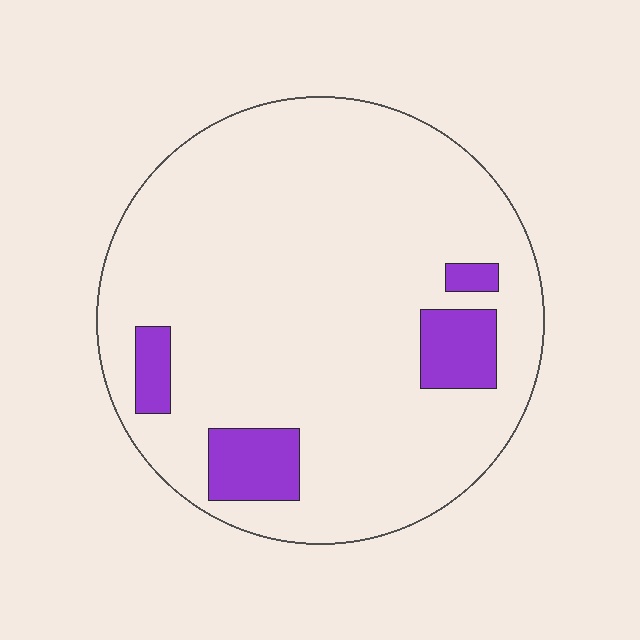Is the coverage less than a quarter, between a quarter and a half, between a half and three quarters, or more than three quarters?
Less than a quarter.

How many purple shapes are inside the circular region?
4.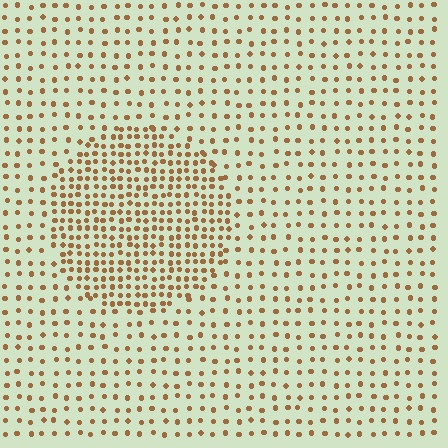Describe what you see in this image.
The image contains small brown elements arranged at two different densities. A circle-shaped region is visible where the elements are more densely packed than the surrounding area.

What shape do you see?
I see a circle.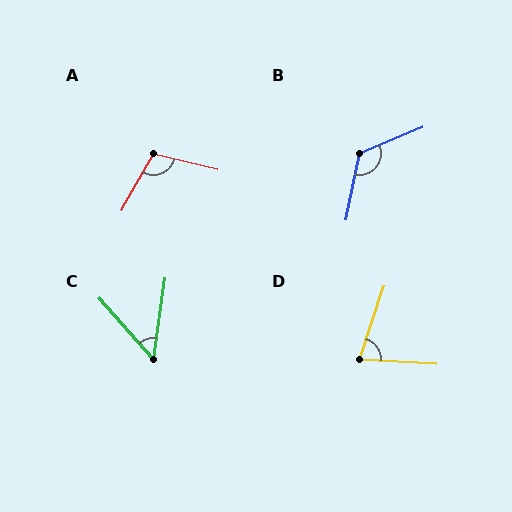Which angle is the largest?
B, at approximately 124 degrees.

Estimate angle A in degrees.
Approximately 106 degrees.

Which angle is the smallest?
C, at approximately 50 degrees.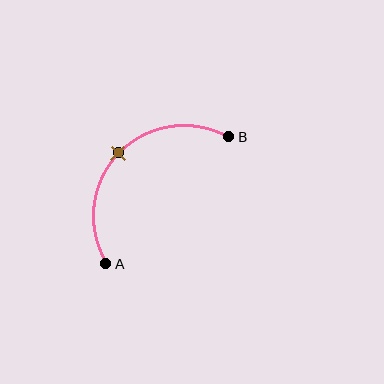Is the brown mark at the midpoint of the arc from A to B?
Yes. The brown mark lies on the arc at equal arc-length from both A and B — it is the arc midpoint.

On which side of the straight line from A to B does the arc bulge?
The arc bulges above and to the left of the straight line connecting A and B.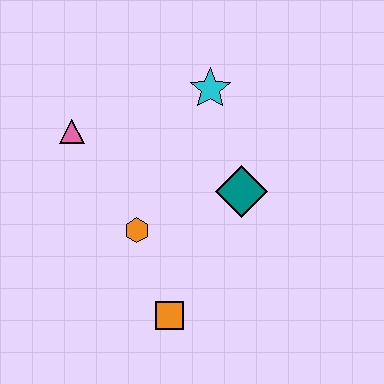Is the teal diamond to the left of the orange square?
No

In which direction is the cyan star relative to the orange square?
The cyan star is above the orange square.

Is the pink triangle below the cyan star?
Yes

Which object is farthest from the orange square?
The cyan star is farthest from the orange square.